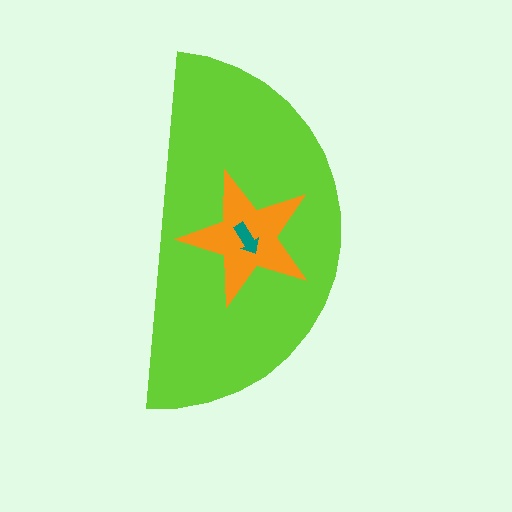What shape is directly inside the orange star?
The teal arrow.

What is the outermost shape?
The lime semicircle.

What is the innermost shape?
The teal arrow.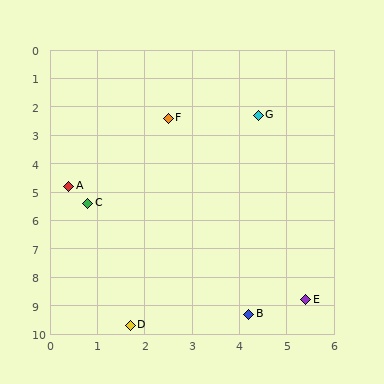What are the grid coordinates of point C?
Point C is at approximately (0.8, 5.4).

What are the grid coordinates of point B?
Point B is at approximately (4.2, 9.3).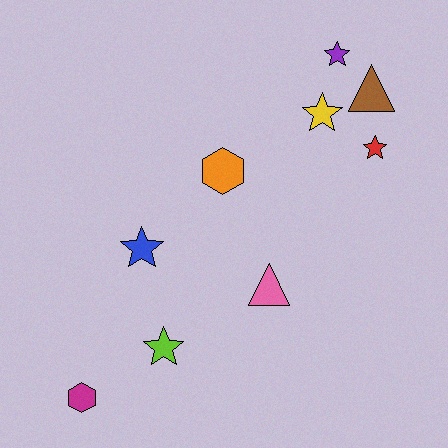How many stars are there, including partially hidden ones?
There are 5 stars.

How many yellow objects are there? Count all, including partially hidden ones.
There is 1 yellow object.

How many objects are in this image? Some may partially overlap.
There are 9 objects.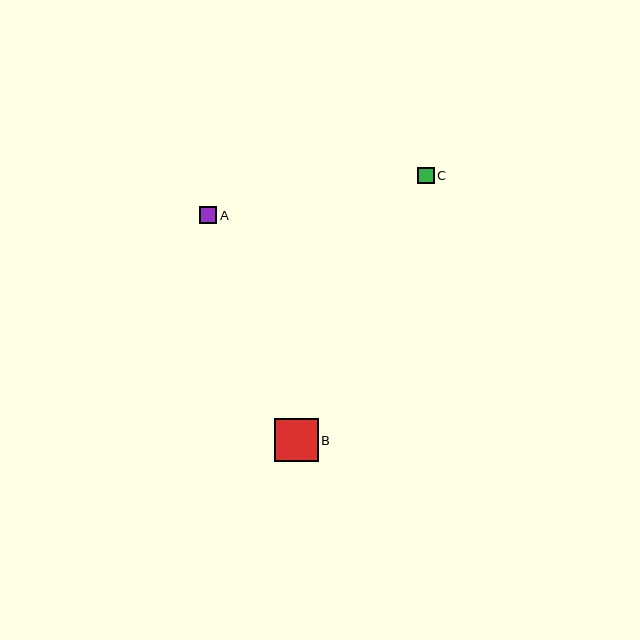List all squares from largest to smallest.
From largest to smallest: B, A, C.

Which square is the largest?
Square B is the largest with a size of approximately 43 pixels.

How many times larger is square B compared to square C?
Square B is approximately 2.6 times the size of square C.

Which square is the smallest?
Square C is the smallest with a size of approximately 16 pixels.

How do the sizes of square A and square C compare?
Square A and square C are approximately the same size.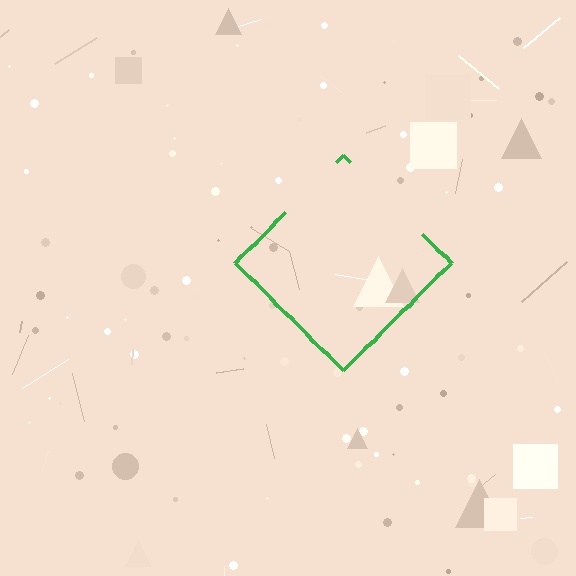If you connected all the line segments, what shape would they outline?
They would outline a diamond.